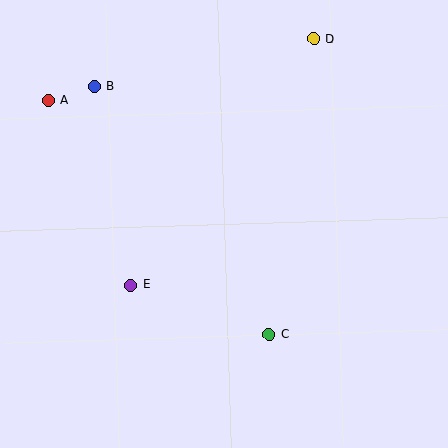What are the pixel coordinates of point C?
Point C is at (269, 334).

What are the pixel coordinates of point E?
Point E is at (131, 285).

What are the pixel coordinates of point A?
Point A is at (49, 101).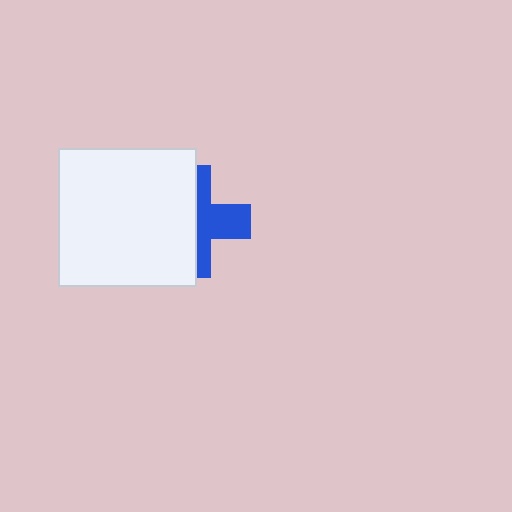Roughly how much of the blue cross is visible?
A small part of it is visible (roughly 45%).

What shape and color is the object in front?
The object in front is a white square.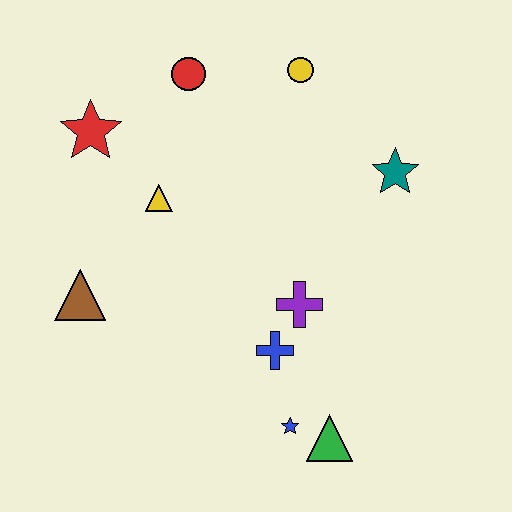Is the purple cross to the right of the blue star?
Yes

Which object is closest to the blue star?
The green triangle is closest to the blue star.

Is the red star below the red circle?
Yes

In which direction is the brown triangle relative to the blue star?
The brown triangle is to the left of the blue star.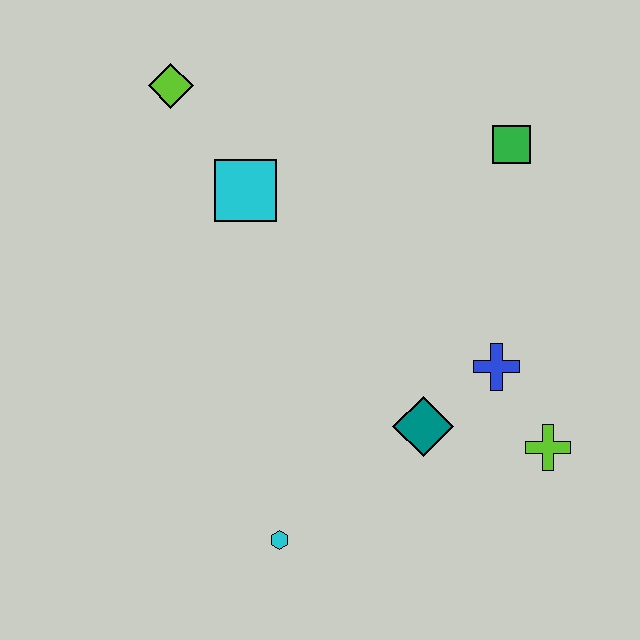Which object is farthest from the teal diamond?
The lime diamond is farthest from the teal diamond.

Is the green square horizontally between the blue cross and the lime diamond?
No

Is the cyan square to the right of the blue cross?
No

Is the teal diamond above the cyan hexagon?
Yes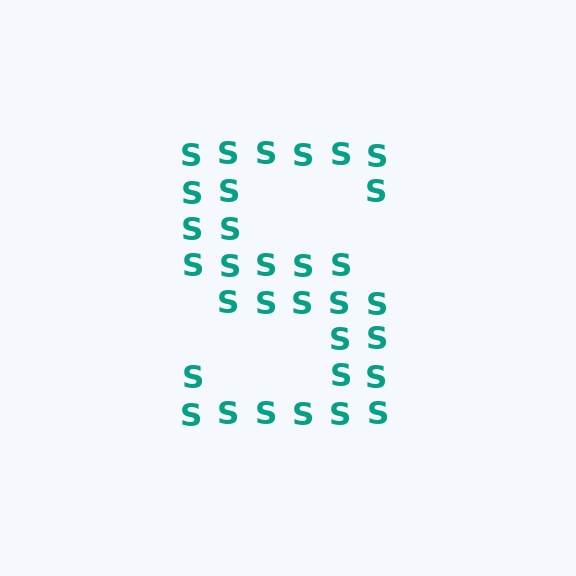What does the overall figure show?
The overall figure shows the letter S.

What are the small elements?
The small elements are letter S's.